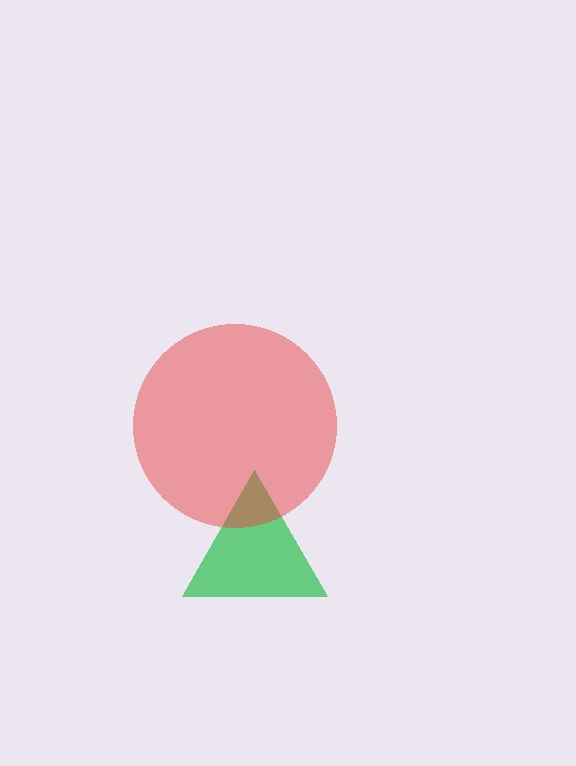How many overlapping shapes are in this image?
There are 2 overlapping shapes in the image.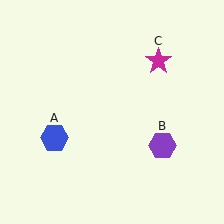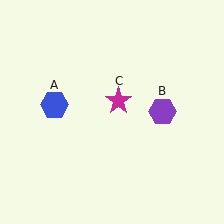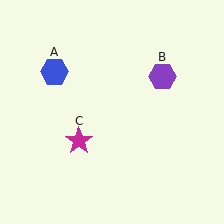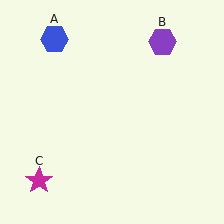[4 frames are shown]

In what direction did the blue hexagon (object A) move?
The blue hexagon (object A) moved up.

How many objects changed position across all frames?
3 objects changed position: blue hexagon (object A), purple hexagon (object B), magenta star (object C).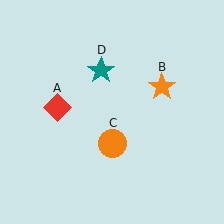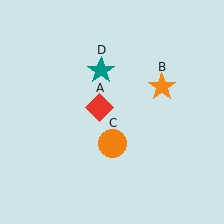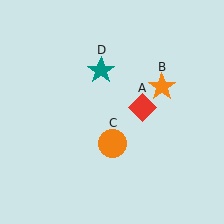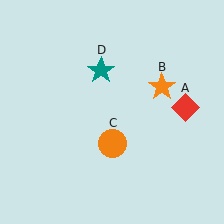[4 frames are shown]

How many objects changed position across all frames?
1 object changed position: red diamond (object A).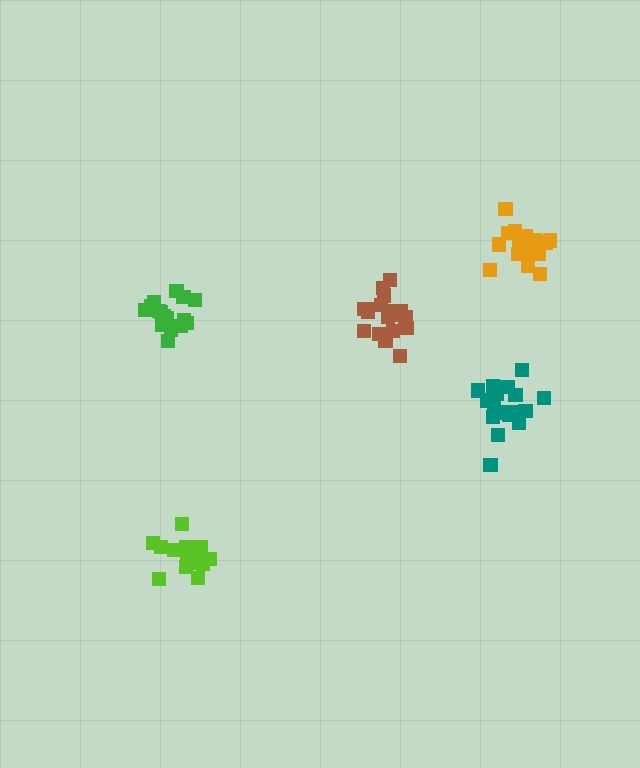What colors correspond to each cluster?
The clusters are colored: lime, green, teal, orange, brown.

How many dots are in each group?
Group 1: 14 dots, Group 2: 17 dots, Group 3: 19 dots, Group 4: 18 dots, Group 5: 19 dots (87 total).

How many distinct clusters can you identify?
There are 5 distinct clusters.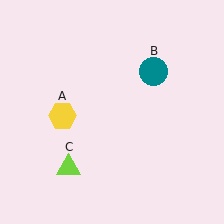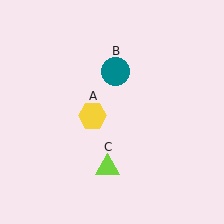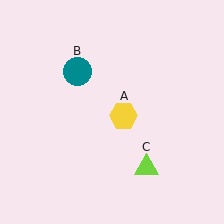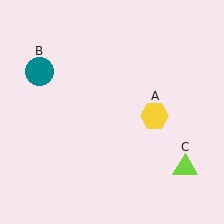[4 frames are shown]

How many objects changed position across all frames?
3 objects changed position: yellow hexagon (object A), teal circle (object B), lime triangle (object C).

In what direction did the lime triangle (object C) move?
The lime triangle (object C) moved right.